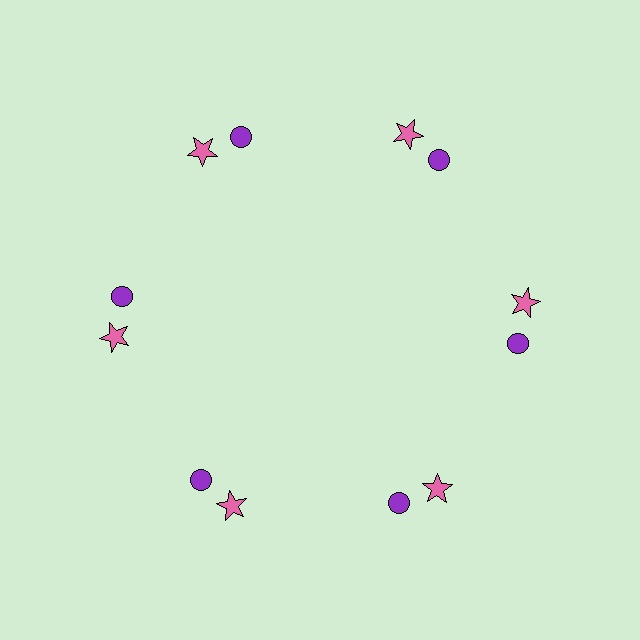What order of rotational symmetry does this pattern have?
This pattern has 6-fold rotational symmetry.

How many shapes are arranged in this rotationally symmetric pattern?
There are 12 shapes, arranged in 6 groups of 2.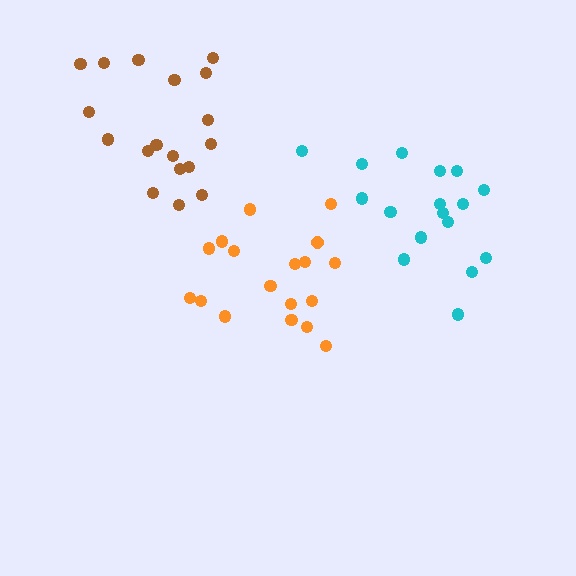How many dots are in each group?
Group 1: 18 dots, Group 2: 18 dots, Group 3: 18 dots (54 total).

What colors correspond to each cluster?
The clusters are colored: brown, orange, cyan.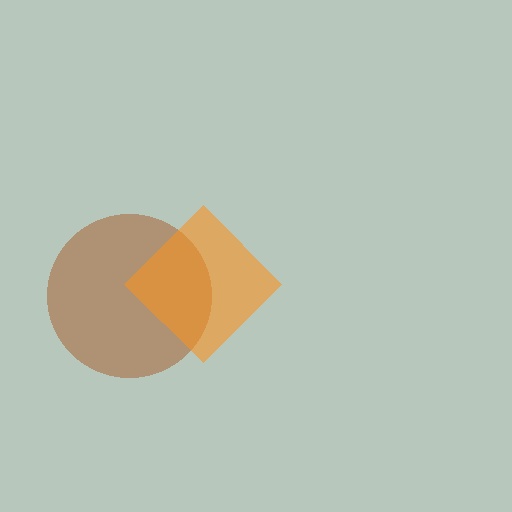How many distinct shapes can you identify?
There are 2 distinct shapes: a brown circle, an orange diamond.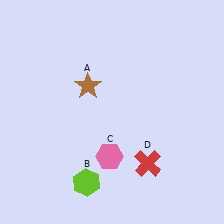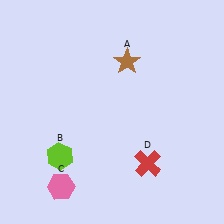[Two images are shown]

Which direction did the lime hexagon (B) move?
The lime hexagon (B) moved left.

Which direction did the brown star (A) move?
The brown star (A) moved right.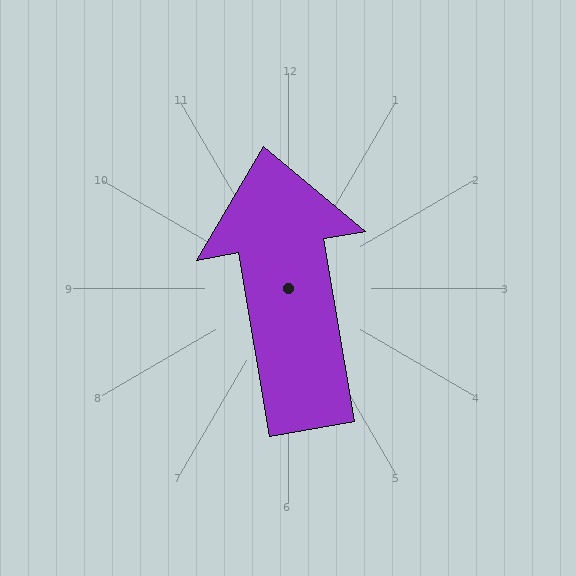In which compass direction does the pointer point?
North.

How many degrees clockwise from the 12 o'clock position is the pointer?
Approximately 350 degrees.